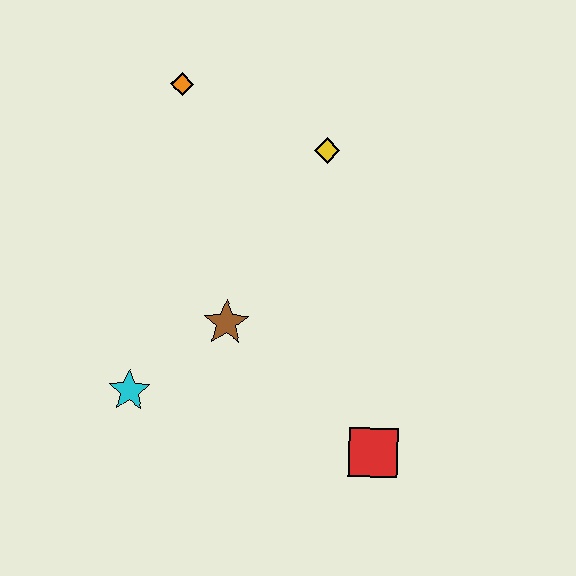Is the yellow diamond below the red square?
No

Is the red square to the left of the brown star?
No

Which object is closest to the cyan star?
The brown star is closest to the cyan star.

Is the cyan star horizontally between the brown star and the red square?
No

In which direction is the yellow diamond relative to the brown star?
The yellow diamond is above the brown star.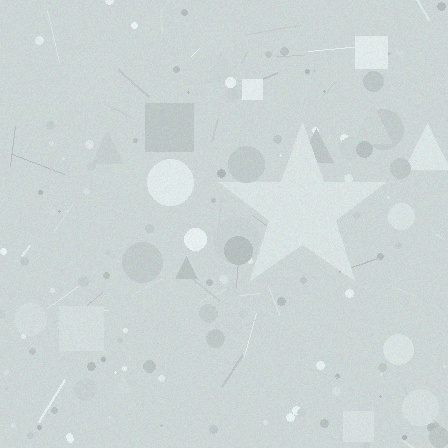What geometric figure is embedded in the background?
A star is embedded in the background.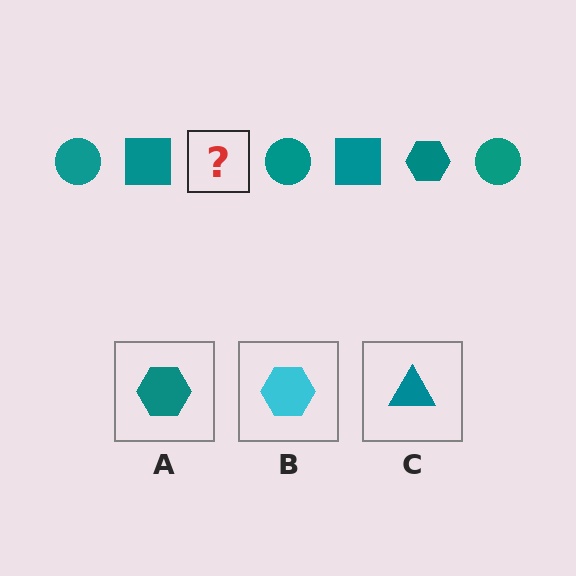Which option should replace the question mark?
Option A.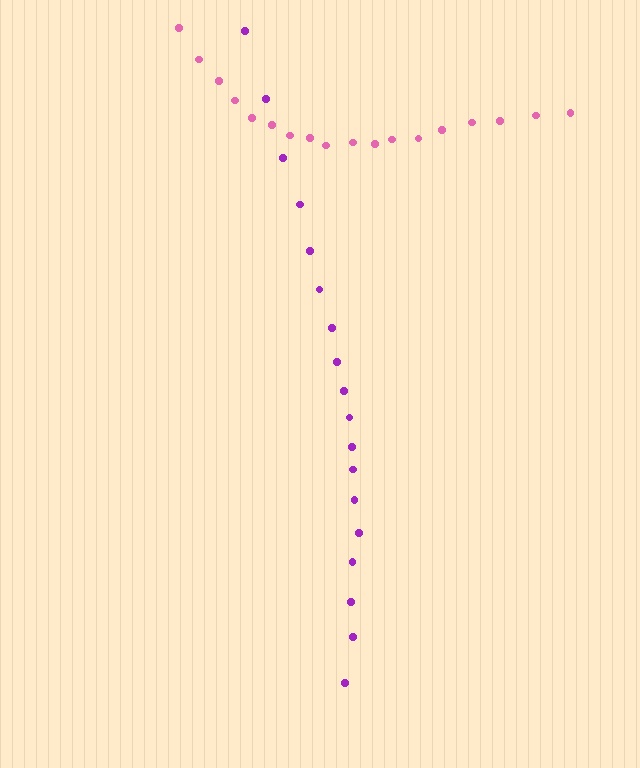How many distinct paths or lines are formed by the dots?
There are 2 distinct paths.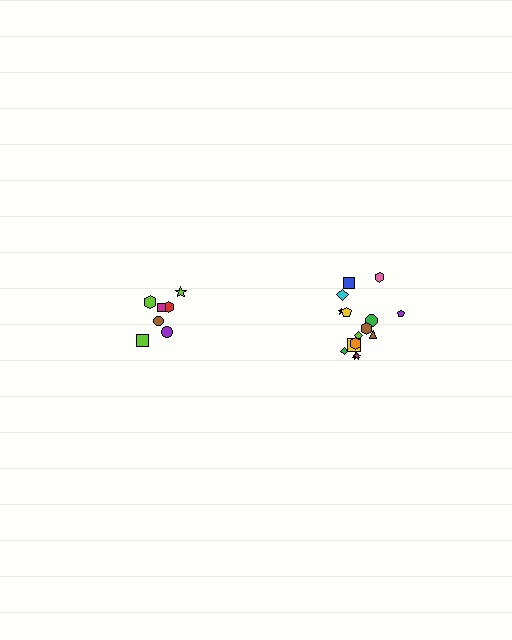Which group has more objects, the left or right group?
The right group.